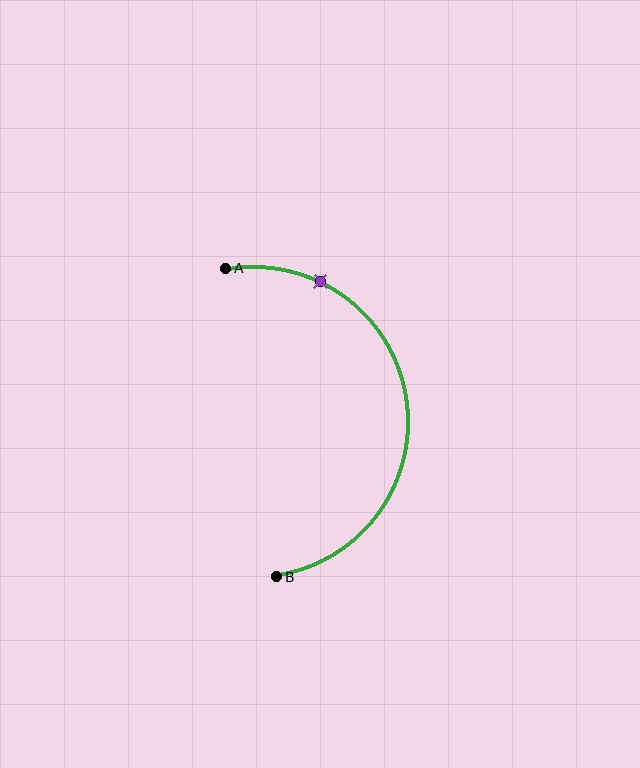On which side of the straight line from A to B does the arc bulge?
The arc bulges to the right of the straight line connecting A and B.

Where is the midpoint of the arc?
The arc midpoint is the point on the curve farthest from the straight line joining A and B. It sits to the right of that line.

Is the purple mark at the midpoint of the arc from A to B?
No. The purple mark lies on the arc but is closer to endpoint A. The arc midpoint would be at the point on the curve equidistant along the arc from both A and B.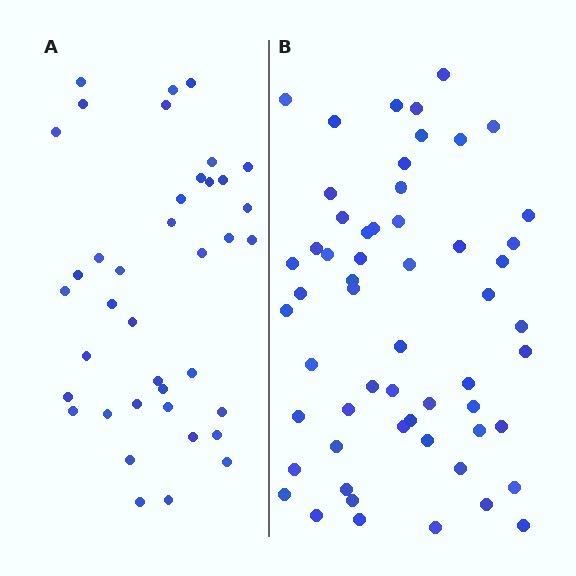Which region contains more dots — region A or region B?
Region B (the right region) has more dots.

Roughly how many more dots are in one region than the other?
Region B has approximately 20 more dots than region A.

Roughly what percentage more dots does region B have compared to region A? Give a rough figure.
About 45% more.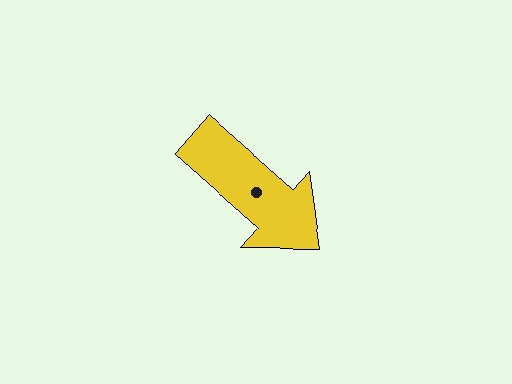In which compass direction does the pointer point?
Southeast.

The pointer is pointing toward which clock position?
Roughly 4 o'clock.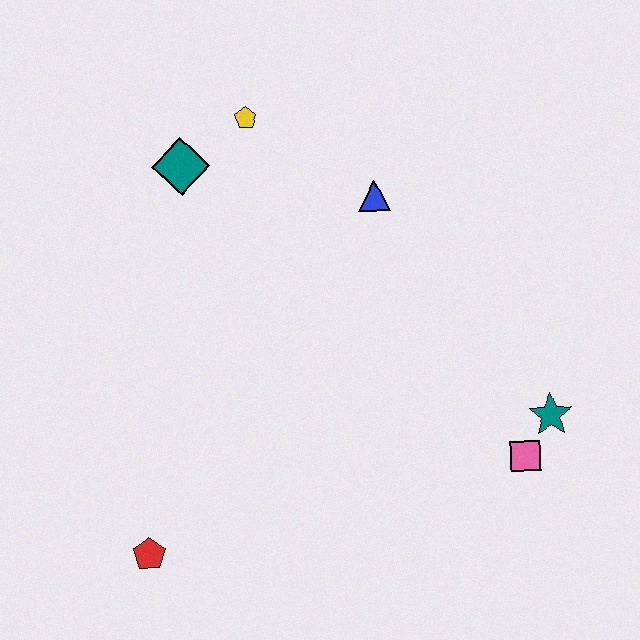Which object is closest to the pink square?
The teal star is closest to the pink square.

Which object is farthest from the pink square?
The teal diamond is farthest from the pink square.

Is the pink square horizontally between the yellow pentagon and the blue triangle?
No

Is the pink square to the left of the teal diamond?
No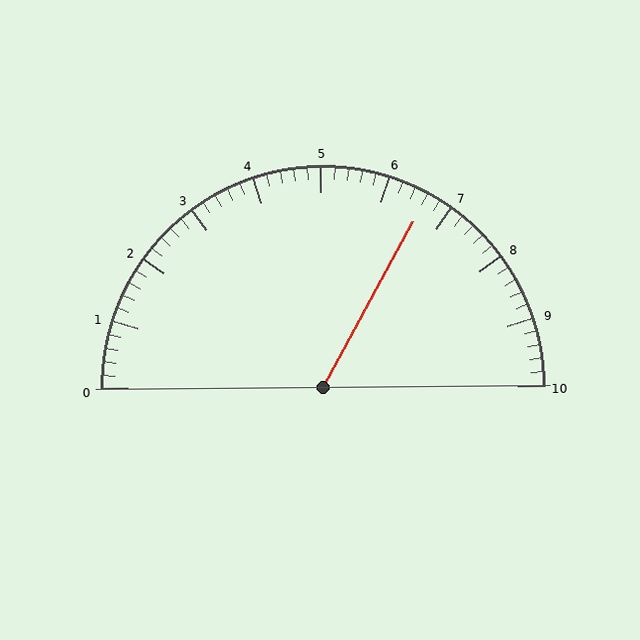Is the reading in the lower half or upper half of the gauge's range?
The reading is in the upper half of the range (0 to 10).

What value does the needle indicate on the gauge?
The needle indicates approximately 6.6.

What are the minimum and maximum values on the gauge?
The gauge ranges from 0 to 10.